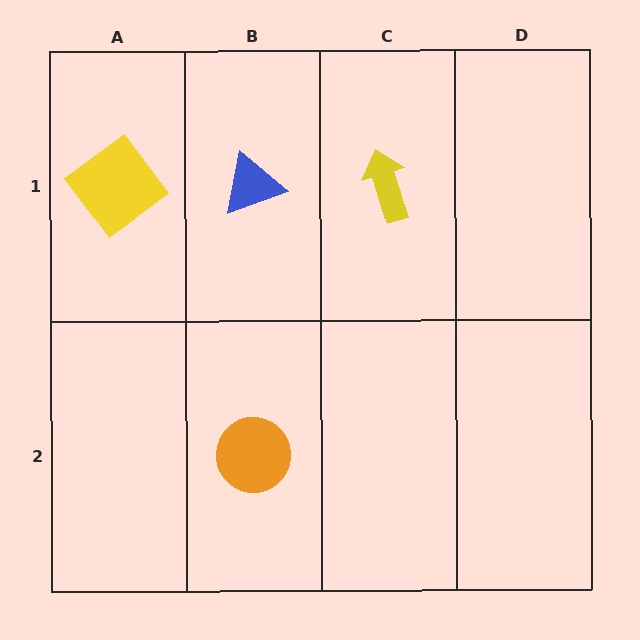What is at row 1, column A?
A yellow diamond.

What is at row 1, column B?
A blue triangle.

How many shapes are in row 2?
1 shape.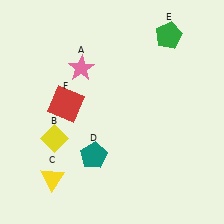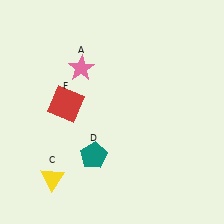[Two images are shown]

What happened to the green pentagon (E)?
The green pentagon (E) was removed in Image 2. It was in the top-right area of Image 1.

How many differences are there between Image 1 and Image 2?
There are 2 differences between the two images.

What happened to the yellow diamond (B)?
The yellow diamond (B) was removed in Image 2. It was in the bottom-left area of Image 1.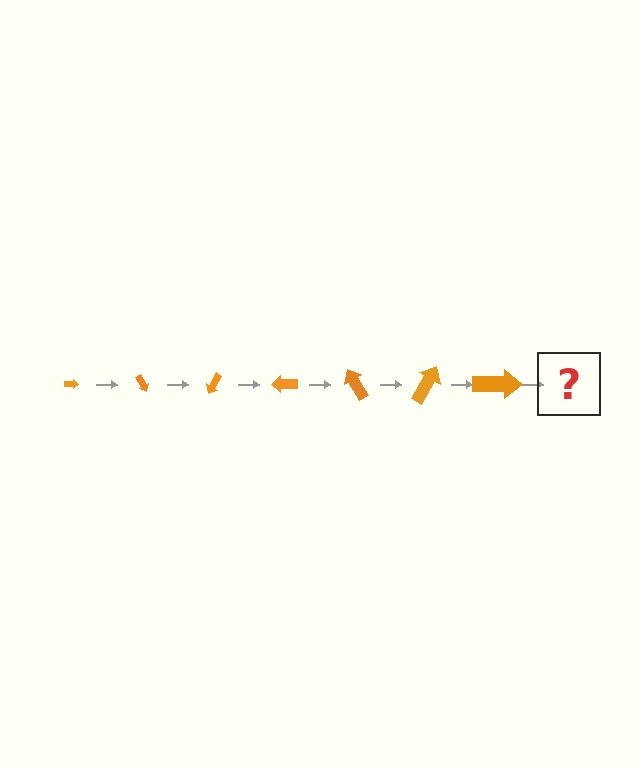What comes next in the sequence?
The next element should be an arrow, larger than the previous one and rotated 420 degrees from the start.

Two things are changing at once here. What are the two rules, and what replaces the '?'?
The two rules are that the arrow grows larger each step and it rotates 60 degrees each step. The '?' should be an arrow, larger than the previous one and rotated 420 degrees from the start.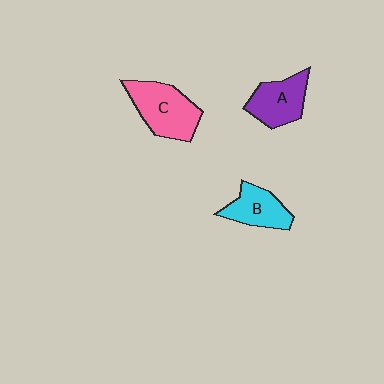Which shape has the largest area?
Shape C (pink).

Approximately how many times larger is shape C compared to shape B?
Approximately 1.4 times.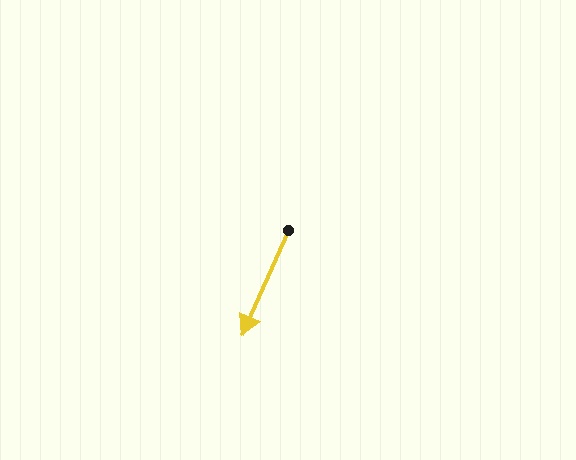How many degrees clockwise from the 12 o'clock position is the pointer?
Approximately 204 degrees.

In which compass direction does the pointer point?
Southwest.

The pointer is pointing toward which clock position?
Roughly 7 o'clock.